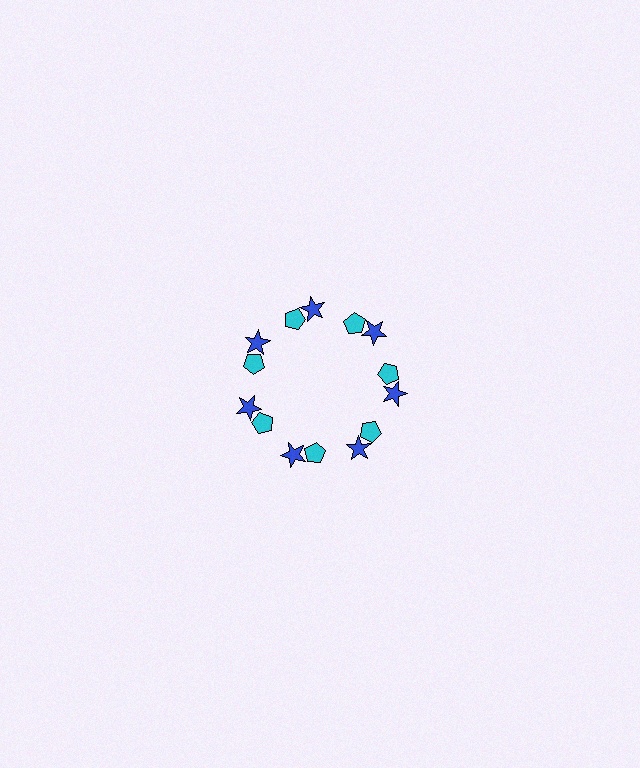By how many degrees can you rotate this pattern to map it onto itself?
The pattern maps onto itself every 51 degrees of rotation.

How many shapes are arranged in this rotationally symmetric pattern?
There are 14 shapes, arranged in 7 groups of 2.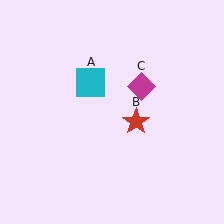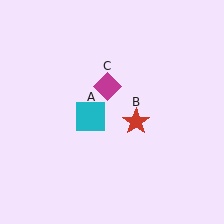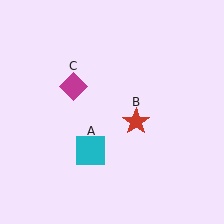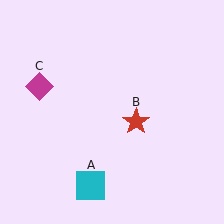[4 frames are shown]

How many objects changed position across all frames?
2 objects changed position: cyan square (object A), magenta diamond (object C).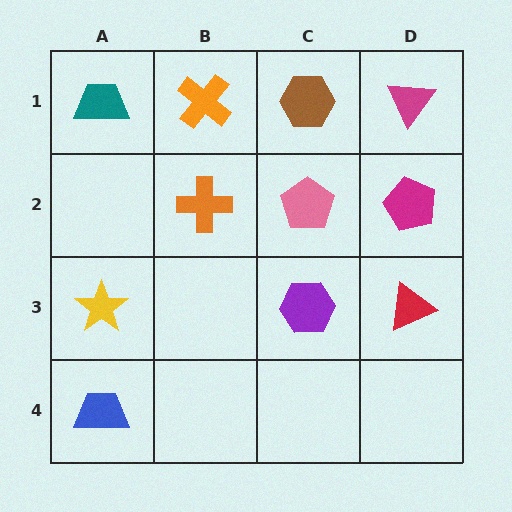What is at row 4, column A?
A blue trapezoid.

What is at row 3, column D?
A red triangle.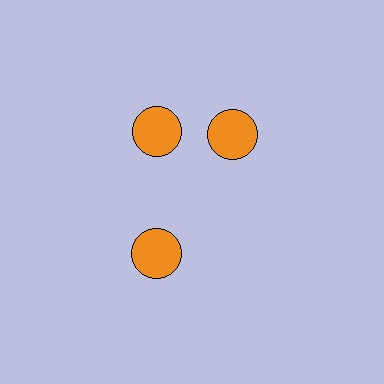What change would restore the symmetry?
The symmetry would be restored by rotating it back into even spacing with its neighbors so that all 3 circles sit at equal angles and equal distance from the center.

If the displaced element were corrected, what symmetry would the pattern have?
It would have 3-fold rotational symmetry — the pattern would map onto itself every 120 degrees.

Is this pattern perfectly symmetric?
No. The 3 orange circles are arranged in a ring, but one element near the 3 o'clock position is rotated out of alignment along the ring, breaking the 3-fold rotational symmetry.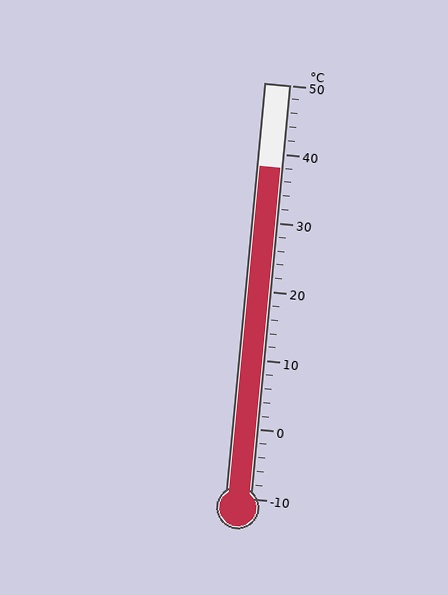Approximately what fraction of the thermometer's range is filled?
The thermometer is filled to approximately 80% of its range.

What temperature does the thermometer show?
The thermometer shows approximately 38°C.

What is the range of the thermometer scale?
The thermometer scale ranges from -10°C to 50°C.